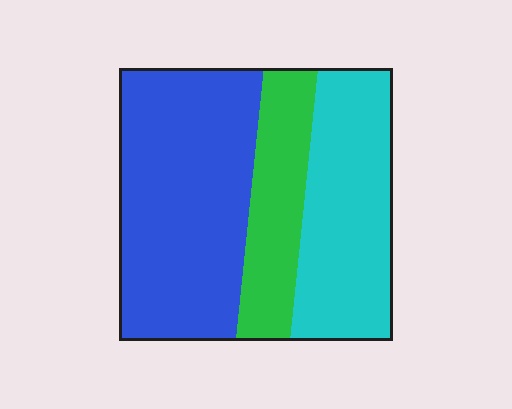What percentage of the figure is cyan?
Cyan takes up between a sixth and a third of the figure.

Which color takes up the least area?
Green, at roughly 20%.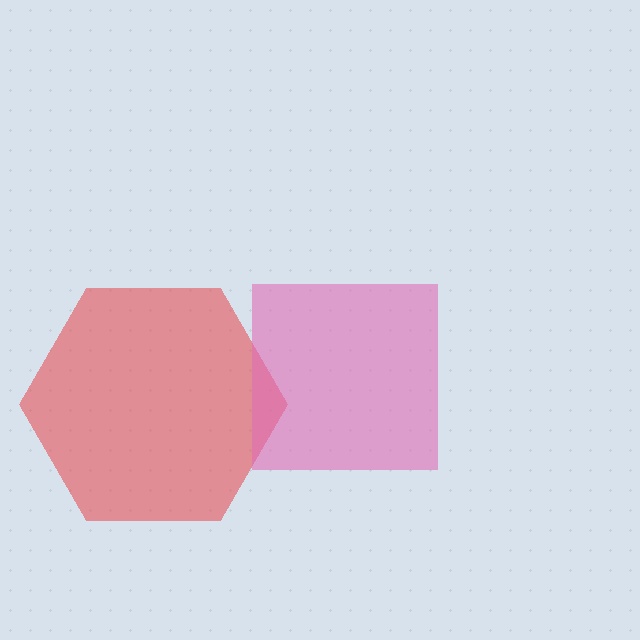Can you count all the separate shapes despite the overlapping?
Yes, there are 2 separate shapes.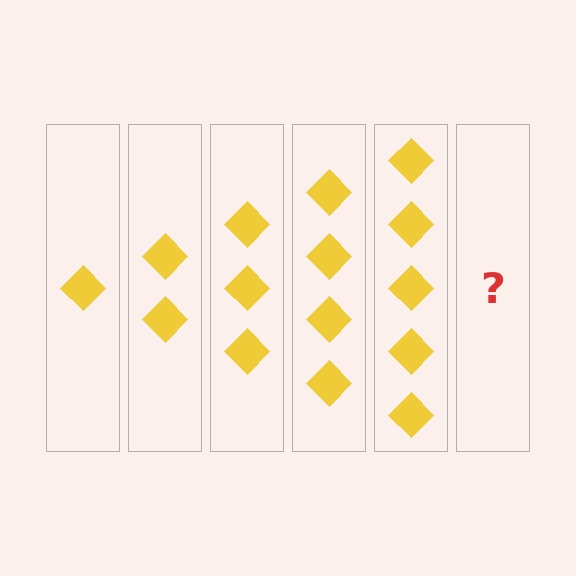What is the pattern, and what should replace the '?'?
The pattern is that each step adds one more diamond. The '?' should be 6 diamonds.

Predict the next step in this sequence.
The next step is 6 diamonds.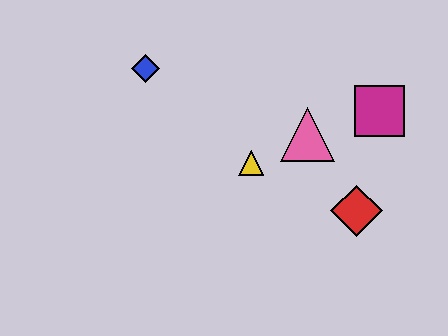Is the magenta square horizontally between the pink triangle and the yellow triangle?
No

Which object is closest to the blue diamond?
The yellow triangle is closest to the blue diamond.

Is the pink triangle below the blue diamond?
Yes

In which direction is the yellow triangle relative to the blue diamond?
The yellow triangle is to the right of the blue diamond.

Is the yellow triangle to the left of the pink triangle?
Yes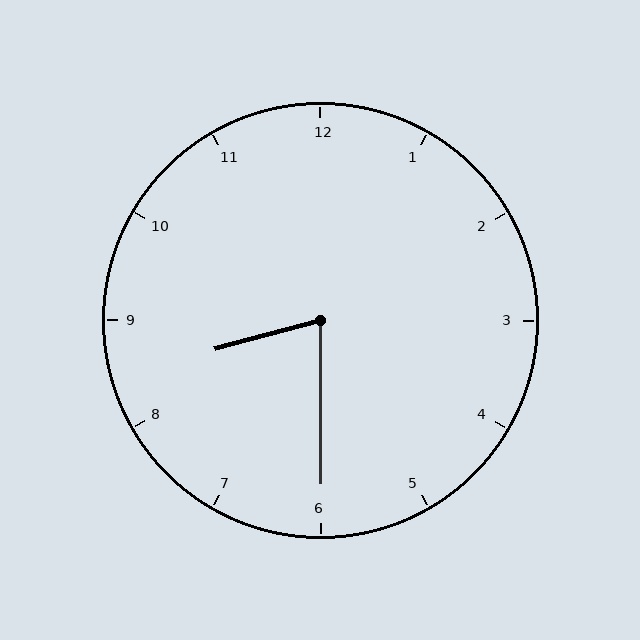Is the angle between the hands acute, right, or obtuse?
It is acute.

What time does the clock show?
8:30.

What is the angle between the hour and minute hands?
Approximately 75 degrees.